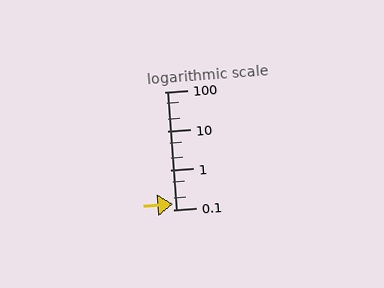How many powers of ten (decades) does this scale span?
The scale spans 3 decades, from 0.1 to 100.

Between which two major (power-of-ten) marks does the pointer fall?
The pointer is between 0.1 and 1.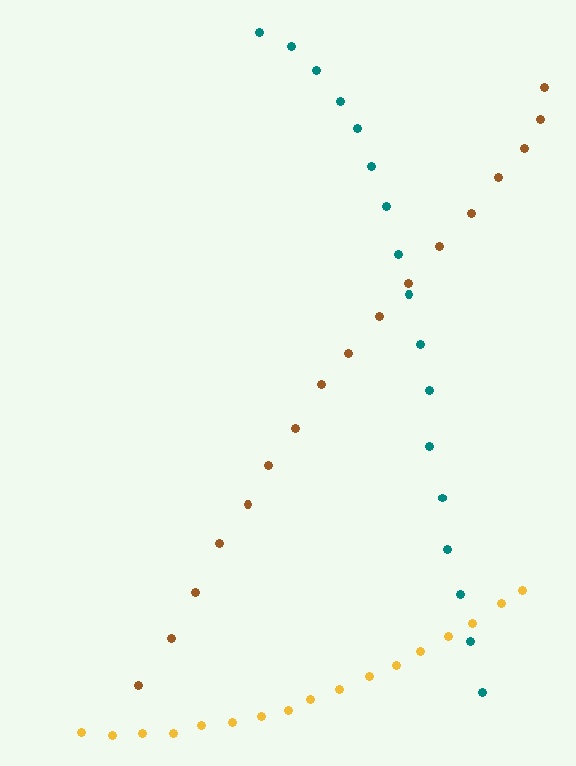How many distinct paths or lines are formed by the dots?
There are 3 distinct paths.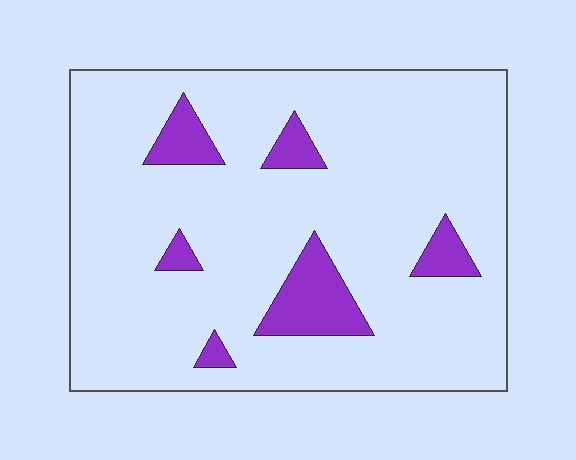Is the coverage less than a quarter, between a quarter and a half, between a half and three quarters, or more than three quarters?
Less than a quarter.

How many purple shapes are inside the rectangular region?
6.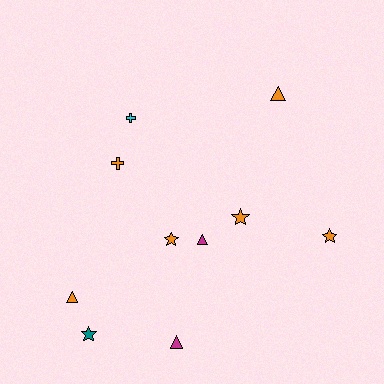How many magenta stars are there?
There are no magenta stars.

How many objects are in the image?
There are 10 objects.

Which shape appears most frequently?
Star, with 4 objects.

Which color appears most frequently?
Orange, with 6 objects.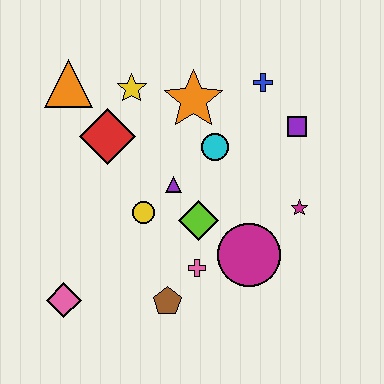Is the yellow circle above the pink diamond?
Yes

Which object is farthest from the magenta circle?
The orange triangle is farthest from the magenta circle.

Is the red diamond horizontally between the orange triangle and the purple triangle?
Yes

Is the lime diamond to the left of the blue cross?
Yes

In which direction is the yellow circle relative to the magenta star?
The yellow circle is to the left of the magenta star.